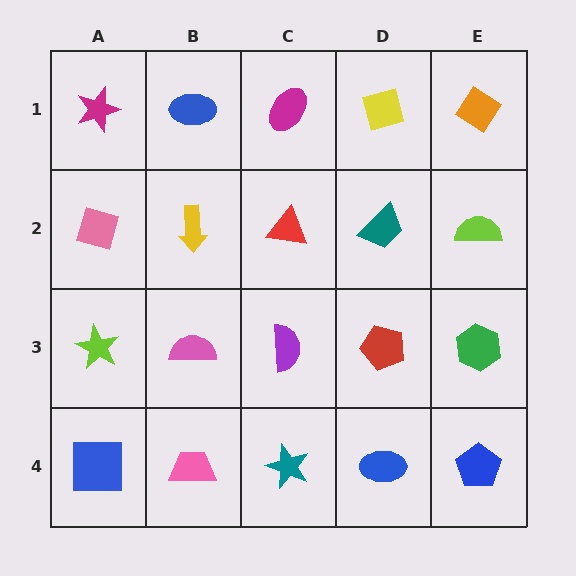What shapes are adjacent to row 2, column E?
An orange diamond (row 1, column E), a green hexagon (row 3, column E), a teal trapezoid (row 2, column D).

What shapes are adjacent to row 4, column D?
A red pentagon (row 3, column D), a teal star (row 4, column C), a blue pentagon (row 4, column E).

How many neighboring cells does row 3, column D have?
4.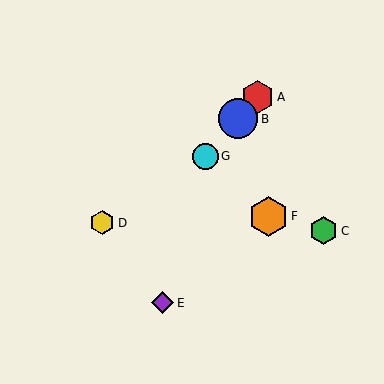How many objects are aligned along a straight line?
3 objects (A, B, G) are aligned along a straight line.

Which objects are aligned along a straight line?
Objects A, B, G are aligned along a straight line.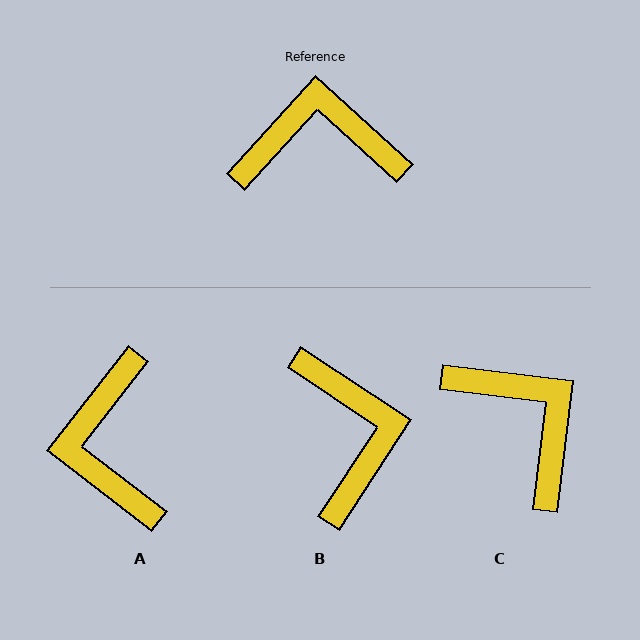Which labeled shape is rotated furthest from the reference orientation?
A, about 94 degrees away.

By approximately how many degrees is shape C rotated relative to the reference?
Approximately 55 degrees clockwise.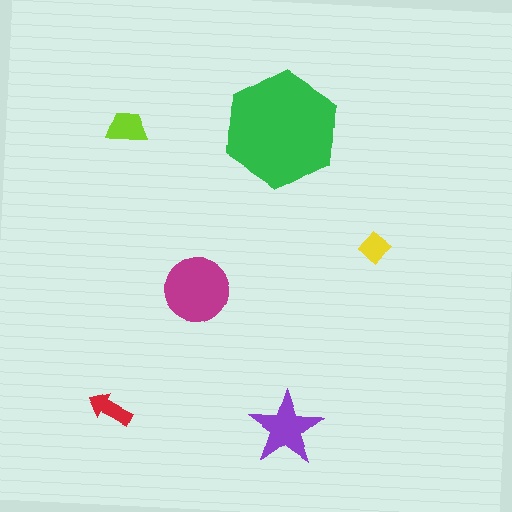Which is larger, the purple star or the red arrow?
The purple star.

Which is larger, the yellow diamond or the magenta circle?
The magenta circle.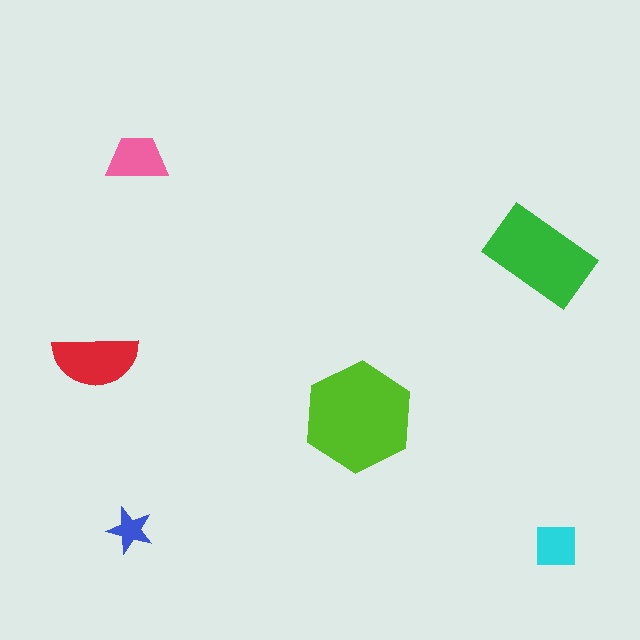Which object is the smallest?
The blue star.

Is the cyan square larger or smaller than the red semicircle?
Smaller.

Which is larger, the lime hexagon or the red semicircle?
The lime hexagon.